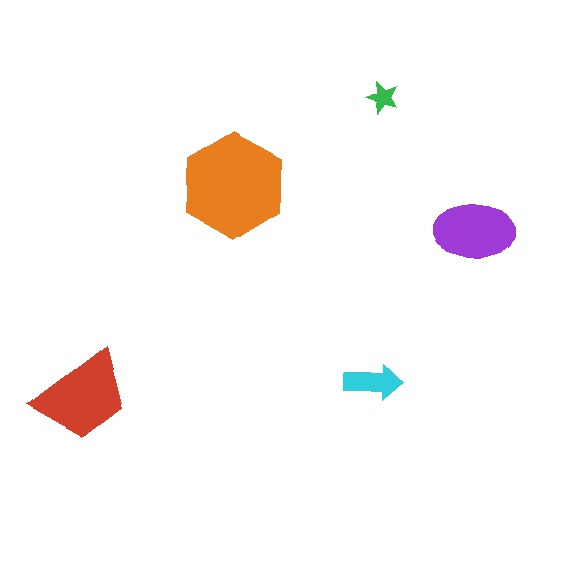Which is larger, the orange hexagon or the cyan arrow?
The orange hexagon.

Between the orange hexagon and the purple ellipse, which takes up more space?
The orange hexagon.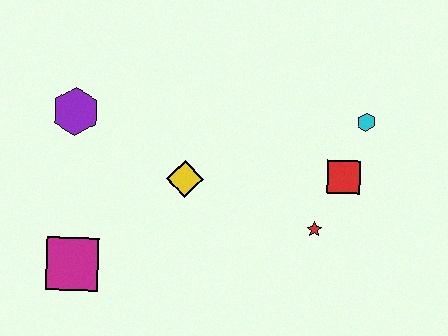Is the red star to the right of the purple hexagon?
Yes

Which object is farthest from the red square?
The magenta square is farthest from the red square.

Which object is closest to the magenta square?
The yellow diamond is closest to the magenta square.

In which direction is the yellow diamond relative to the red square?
The yellow diamond is to the left of the red square.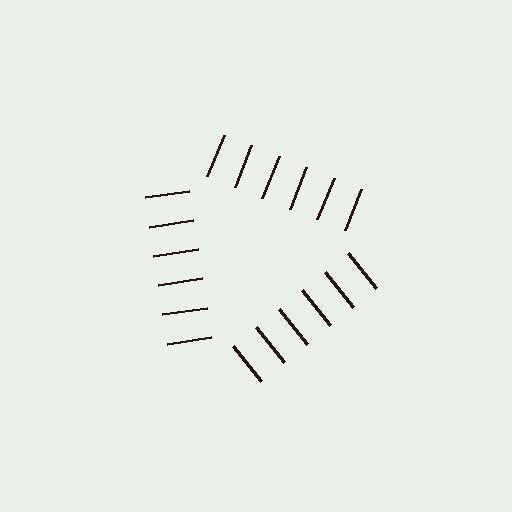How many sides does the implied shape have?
3 sides — the line-ends trace a triangle.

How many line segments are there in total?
18 — 6 along each of the 3 edges.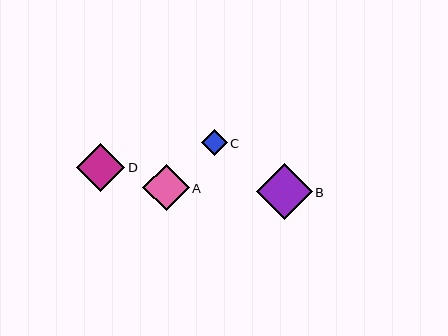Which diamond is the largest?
Diamond B is the largest with a size of approximately 56 pixels.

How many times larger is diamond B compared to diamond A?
Diamond B is approximately 1.2 times the size of diamond A.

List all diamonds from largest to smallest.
From largest to smallest: B, D, A, C.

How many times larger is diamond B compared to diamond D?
Diamond B is approximately 1.2 times the size of diamond D.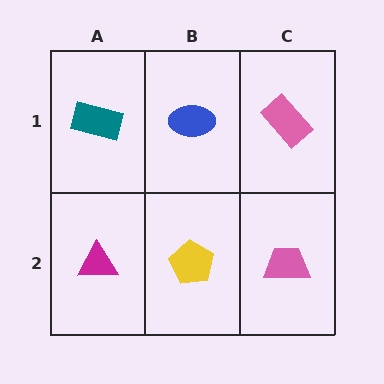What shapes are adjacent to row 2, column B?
A blue ellipse (row 1, column B), a magenta triangle (row 2, column A), a pink trapezoid (row 2, column C).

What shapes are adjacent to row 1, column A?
A magenta triangle (row 2, column A), a blue ellipse (row 1, column B).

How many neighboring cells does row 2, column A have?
2.